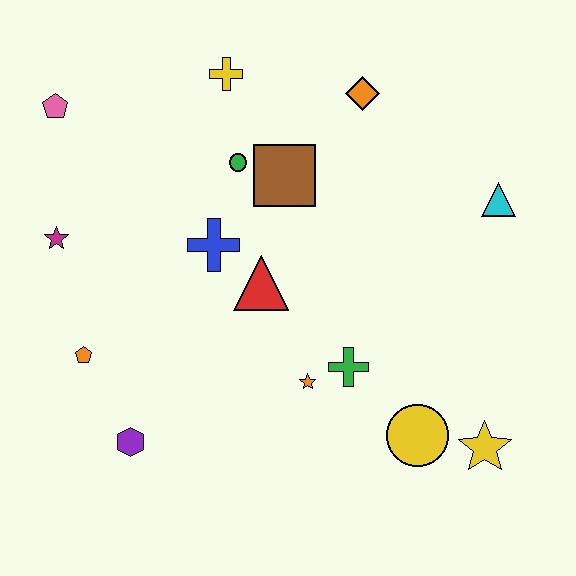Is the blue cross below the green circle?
Yes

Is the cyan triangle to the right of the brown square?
Yes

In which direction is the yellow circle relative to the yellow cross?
The yellow circle is below the yellow cross.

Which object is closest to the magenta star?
The orange pentagon is closest to the magenta star.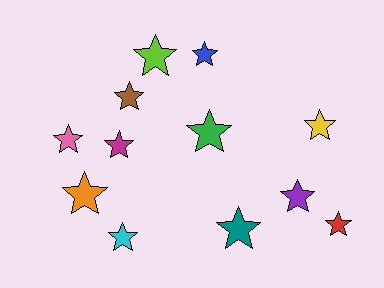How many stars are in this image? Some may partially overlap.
There are 12 stars.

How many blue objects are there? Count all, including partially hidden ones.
There is 1 blue object.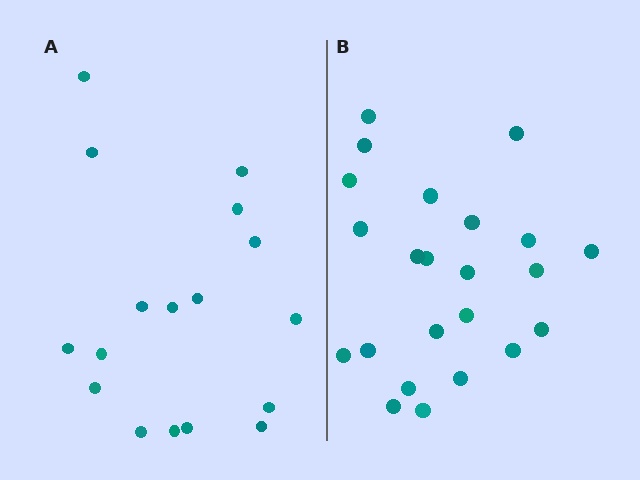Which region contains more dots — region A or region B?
Region B (the right region) has more dots.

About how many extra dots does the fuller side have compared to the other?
Region B has about 6 more dots than region A.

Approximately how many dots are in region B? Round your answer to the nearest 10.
About 20 dots. (The exact count is 23, which rounds to 20.)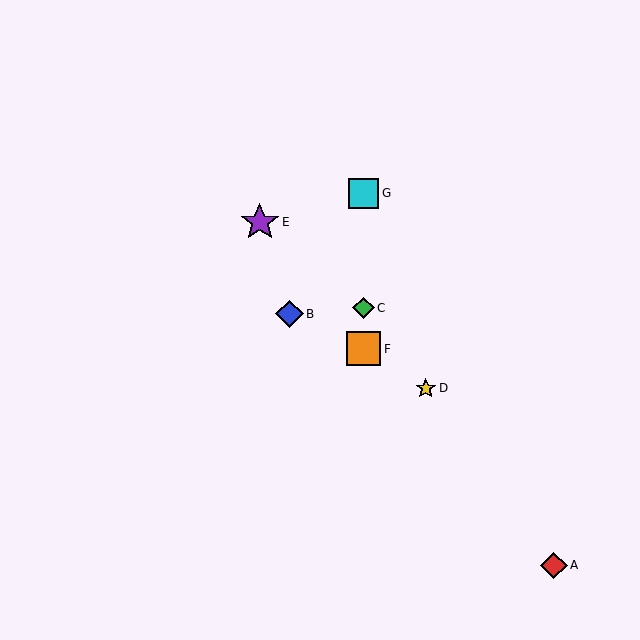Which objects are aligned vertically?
Objects C, F, G are aligned vertically.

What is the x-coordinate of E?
Object E is at x≈260.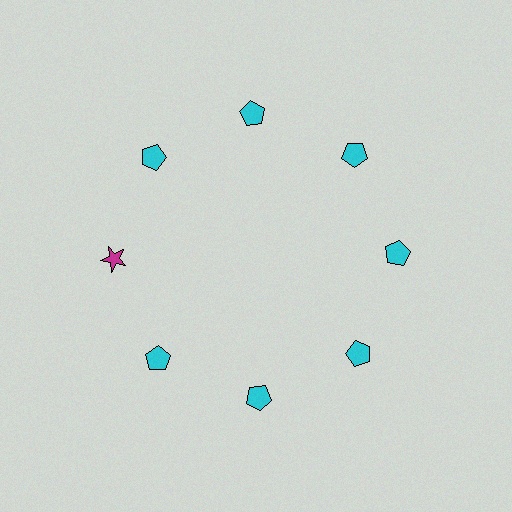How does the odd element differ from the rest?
It differs in both color (magenta instead of cyan) and shape (star instead of pentagon).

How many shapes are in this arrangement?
There are 8 shapes arranged in a ring pattern.